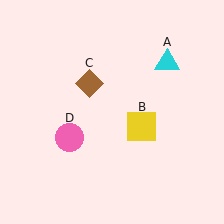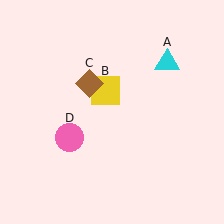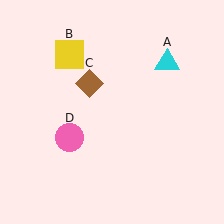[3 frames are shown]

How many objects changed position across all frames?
1 object changed position: yellow square (object B).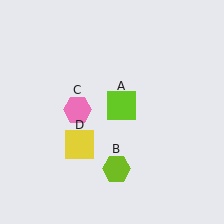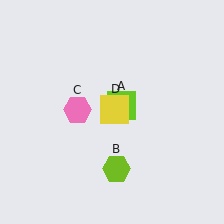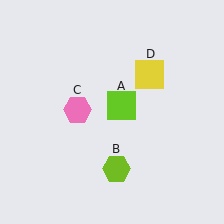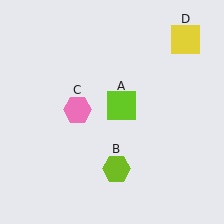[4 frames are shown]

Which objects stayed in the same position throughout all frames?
Lime square (object A) and lime hexagon (object B) and pink hexagon (object C) remained stationary.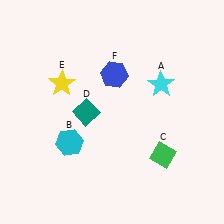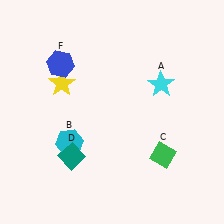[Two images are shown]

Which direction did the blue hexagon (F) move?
The blue hexagon (F) moved left.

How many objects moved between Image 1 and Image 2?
2 objects moved between the two images.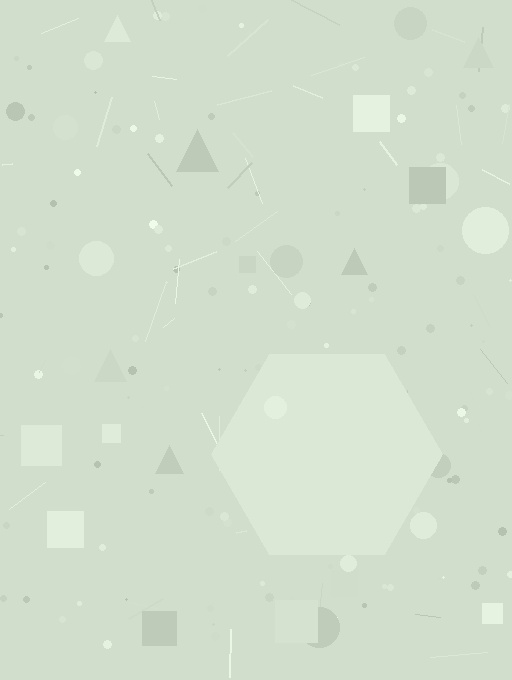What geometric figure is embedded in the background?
A hexagon is embedded in the background.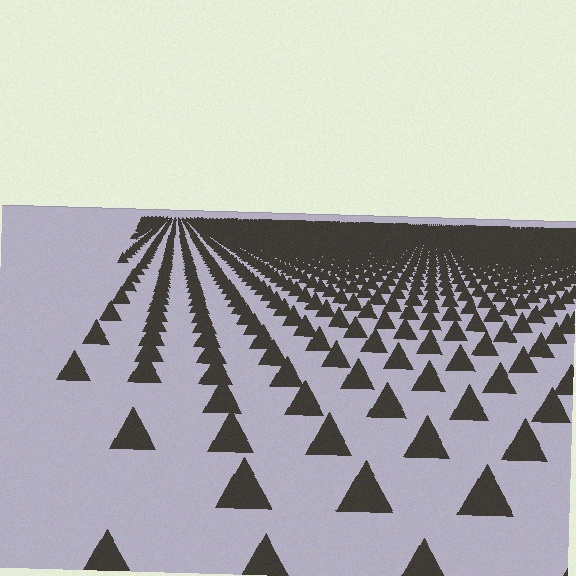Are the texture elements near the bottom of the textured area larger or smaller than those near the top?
Larger. Near the bottom, elements are closer to the viewer and appear at a bigger on-screen size.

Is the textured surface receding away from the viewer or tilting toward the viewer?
The surface is receding away from the viewer. Texture elements get smaller and denser toward the top.